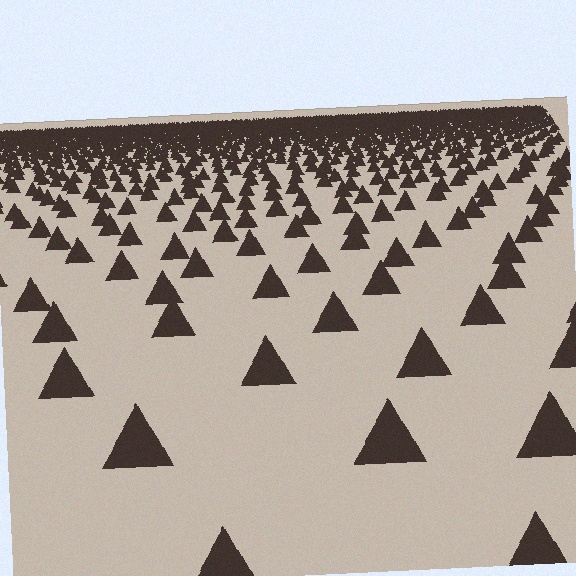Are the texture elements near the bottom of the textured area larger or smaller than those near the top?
Larger. Near the bottom, elements are closer to the viewer and appear at a bigger on-screen size.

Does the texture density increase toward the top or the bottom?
Density increases toward the top.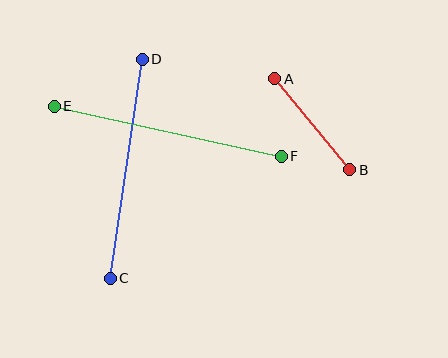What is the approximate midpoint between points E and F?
The midpoint is at approximately (168, 131) pixels.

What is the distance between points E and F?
The distance is approximately 233 pixels.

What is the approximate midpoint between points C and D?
The midpoint is at approximately (126, 169) pixels.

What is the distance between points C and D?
The distance is approximately 221 pixels.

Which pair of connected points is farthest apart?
Points E and F are farthest apart.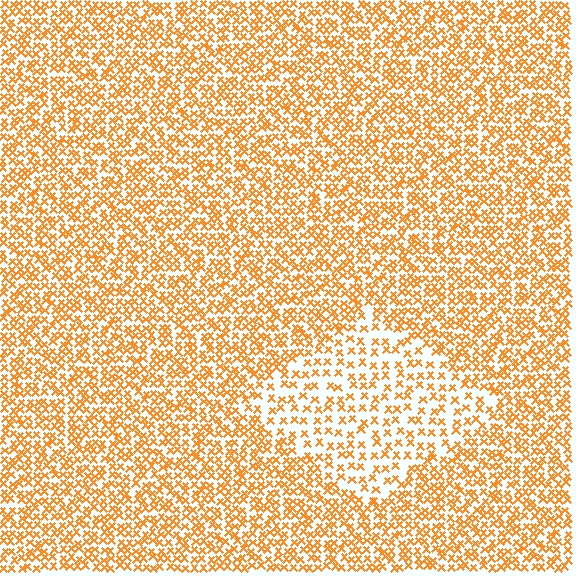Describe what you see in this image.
The image contains small orange elements arranged at two different densities. A diamond-shaped region is visible where the elements are less densely packed than the surrounding area.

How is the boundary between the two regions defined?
The boundary is defined by a change in element density (approximately 1.9x ratio). All elements are the same color, size, and shape.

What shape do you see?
I see a diamond.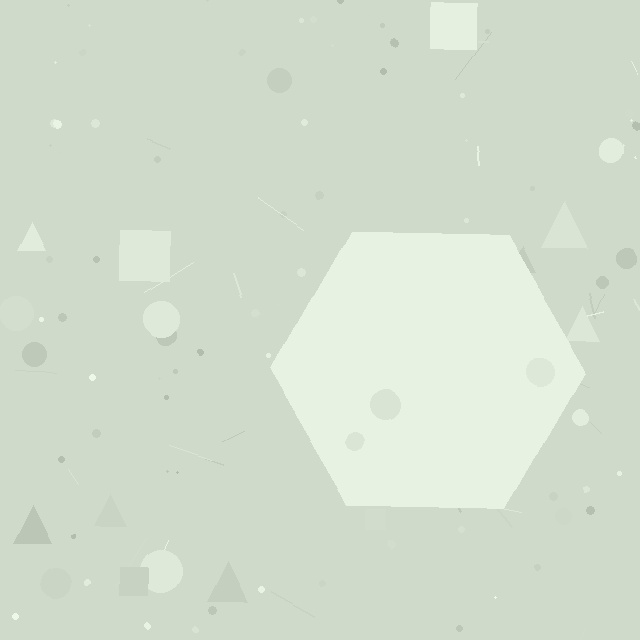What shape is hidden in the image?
A hexagon is hidden in the image.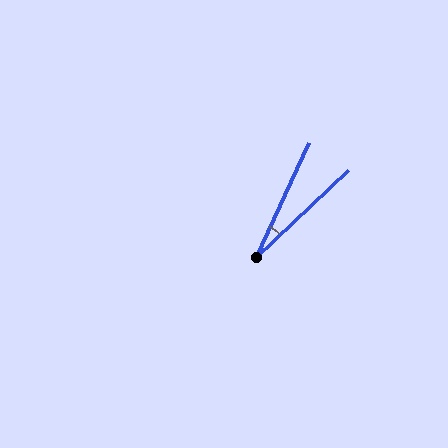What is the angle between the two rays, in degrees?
Approximately 22 degrees.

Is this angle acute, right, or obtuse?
It is acute.